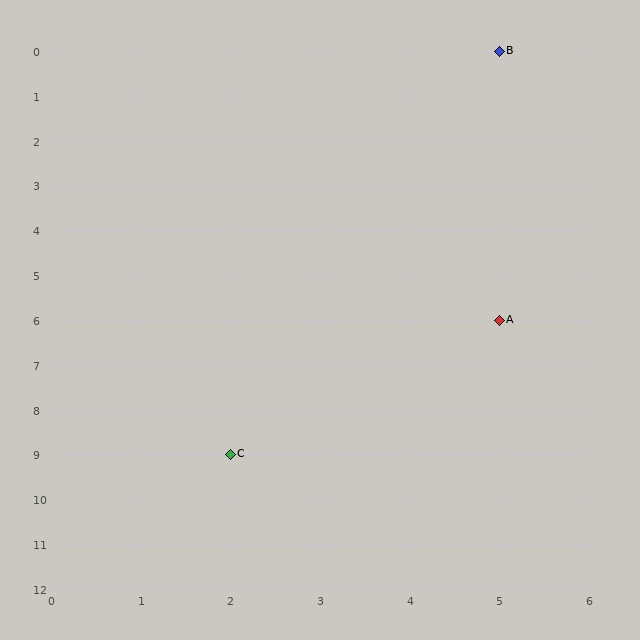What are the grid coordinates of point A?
Point A is at grid coordinates (5, 6).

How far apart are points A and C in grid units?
Points A and C are 3 columns and 3 rows apart (about 4.2 grid units diagonally).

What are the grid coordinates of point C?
Point C is at grid coordinates (2, 9).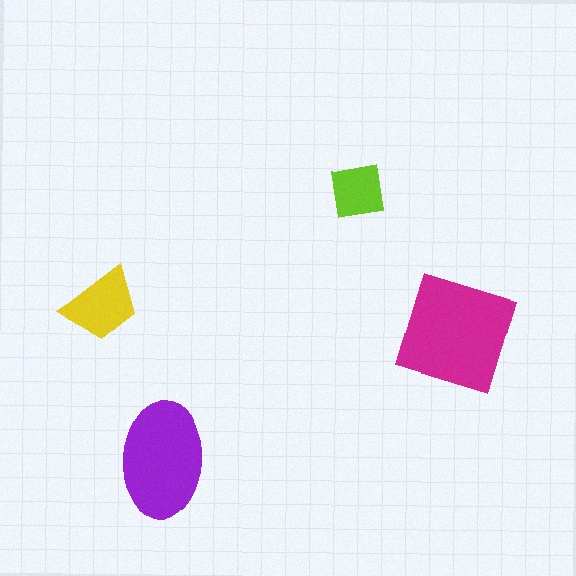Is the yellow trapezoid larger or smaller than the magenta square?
Smaller.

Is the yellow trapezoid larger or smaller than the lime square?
Larger.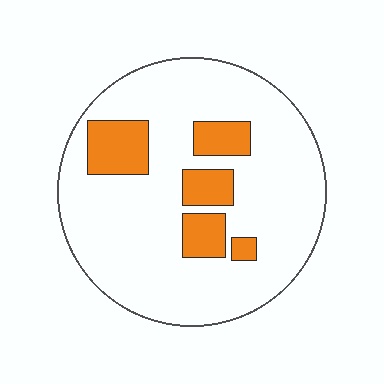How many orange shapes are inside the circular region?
5.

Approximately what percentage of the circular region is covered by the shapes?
Approximately 15%.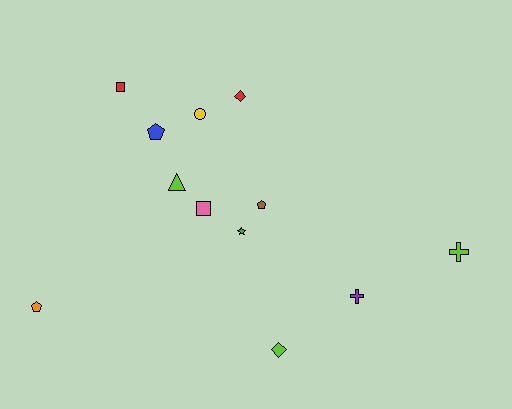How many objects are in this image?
There are 12 objects.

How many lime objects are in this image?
There are 3 lime objects.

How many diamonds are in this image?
There are 2 diamonds.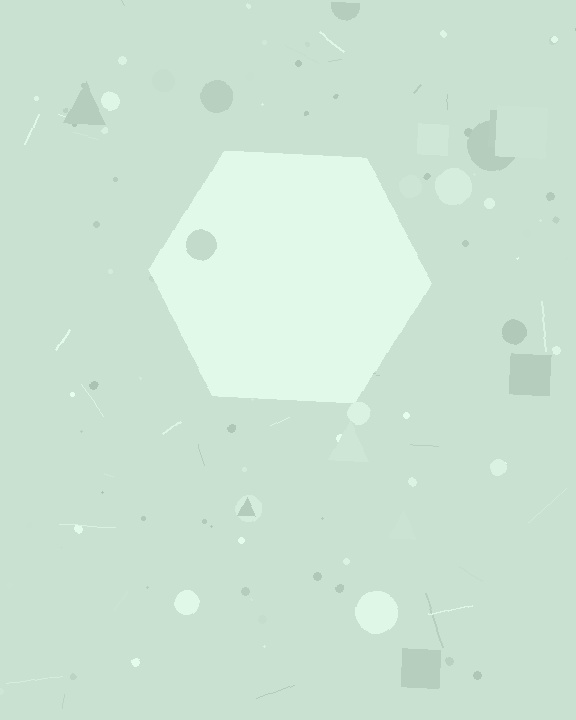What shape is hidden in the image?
A hexagon is hidden in the image.